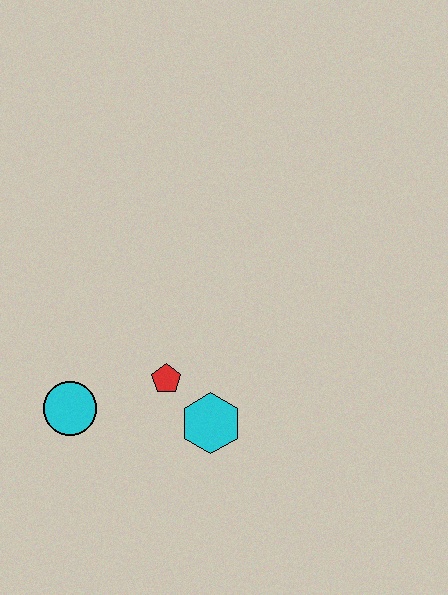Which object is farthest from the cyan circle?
The cyan hexagon is farthest from the cyan circle.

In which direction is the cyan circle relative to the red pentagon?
The cyan circle is to the left of the red pentagon.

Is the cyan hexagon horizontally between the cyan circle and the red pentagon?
No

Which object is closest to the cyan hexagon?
The red pentagon is closest to the cyan hexagon.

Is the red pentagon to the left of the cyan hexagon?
Yes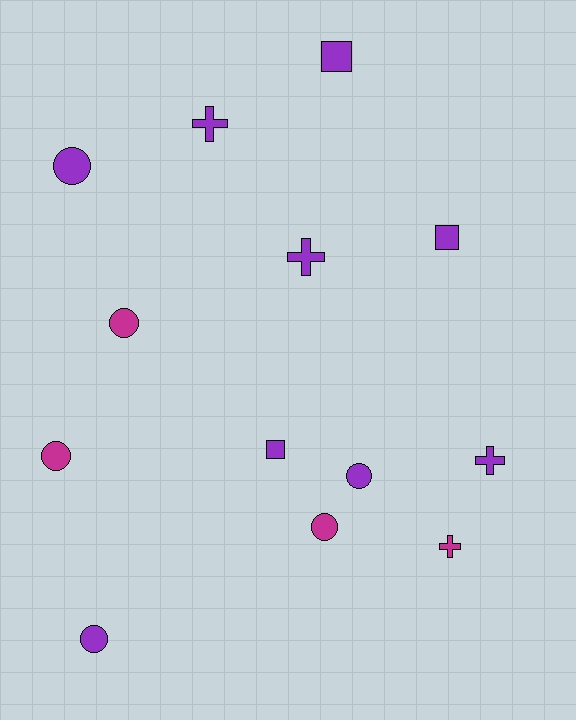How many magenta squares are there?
There are no magenta squares.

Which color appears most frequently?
Purple, with 9 objects.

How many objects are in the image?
There are 13 objects.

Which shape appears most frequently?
Circle, with 6 objects.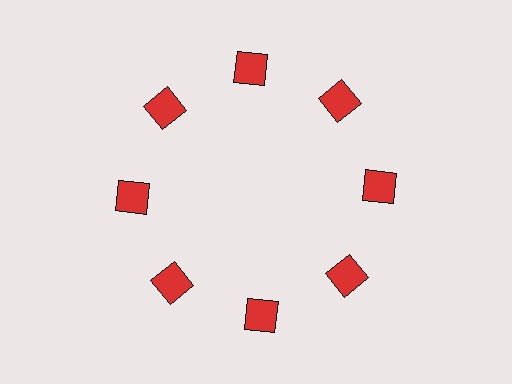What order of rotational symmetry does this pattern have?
This pattern has 8-fold rotational symmetry.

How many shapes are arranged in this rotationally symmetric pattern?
There are 8 shapes, arranged in 8 groups of 1.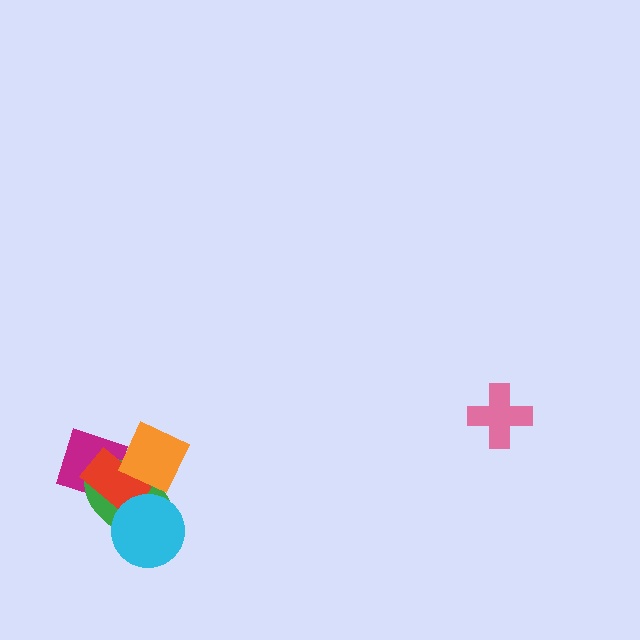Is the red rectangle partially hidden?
Yes, it is partially covered by another shape.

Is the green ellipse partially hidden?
Yes, it is partially covered by another shape.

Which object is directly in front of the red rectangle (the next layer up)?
The cyan circle is directly in front of the red rectangle.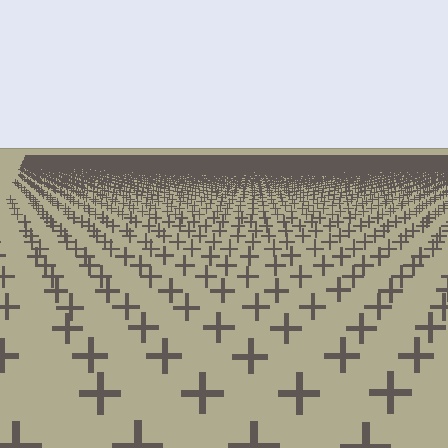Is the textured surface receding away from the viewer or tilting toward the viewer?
The surface is receding away from the viewer. Texture elements get smaller and denser toward the top.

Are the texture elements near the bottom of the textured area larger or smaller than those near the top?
Larger. Near the bottom, elements are closer to the viewer and appear at a bigger on-screen size.